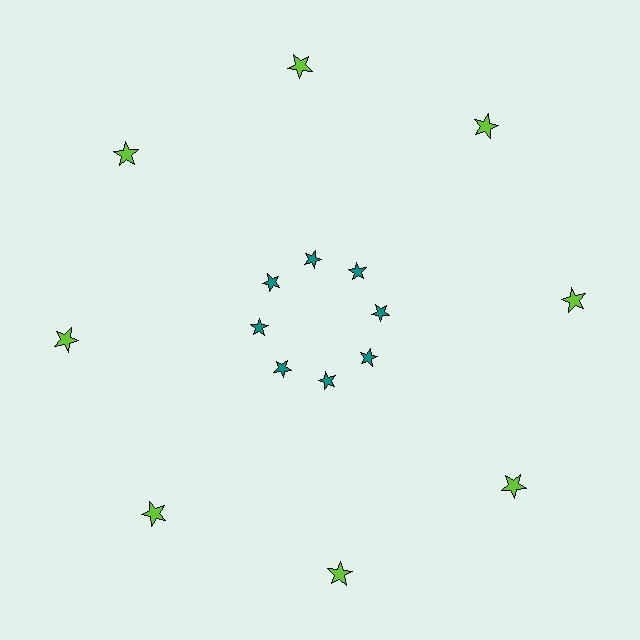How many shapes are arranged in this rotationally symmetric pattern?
There are 16 shapes, arranged in 8 groups of 2.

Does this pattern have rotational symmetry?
Yes, this pattern has 8-fold rotational symmetry. It looks the same after rotating 45 degrees around the center.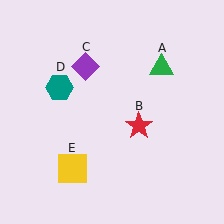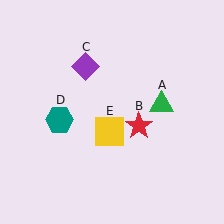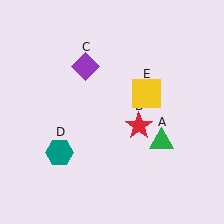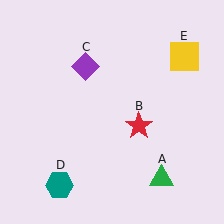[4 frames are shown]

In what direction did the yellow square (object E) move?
The yellow square (object E) moved up and to the right.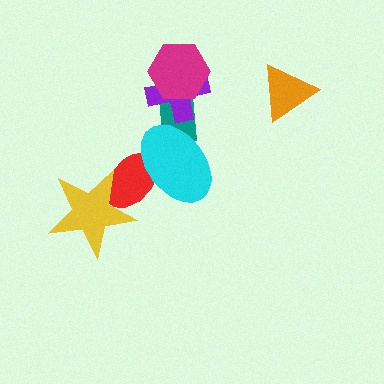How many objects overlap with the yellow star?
1 object overlaps with the yellow star.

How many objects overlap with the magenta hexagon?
2 objects overlap with the magenta hexagon.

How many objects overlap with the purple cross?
2 objects overlap with the purple cross.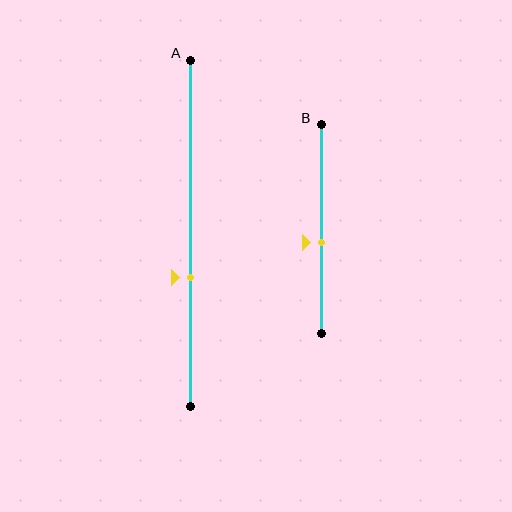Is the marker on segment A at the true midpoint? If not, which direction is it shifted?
No, the marker on segment A is shifted downward by about 13% of the segment length.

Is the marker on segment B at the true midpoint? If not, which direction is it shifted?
No, the marker on segment B is shifted downward by about 7% of the segment length.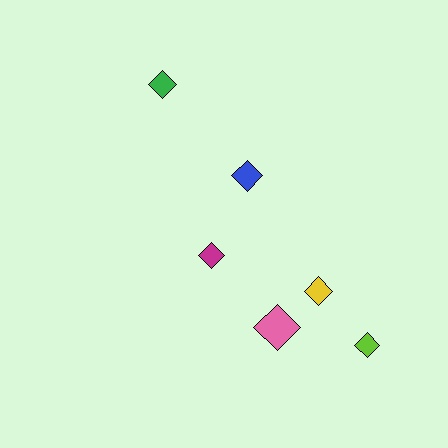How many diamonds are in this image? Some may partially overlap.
There are 6 diamonds.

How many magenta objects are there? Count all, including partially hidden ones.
There is 1 magenta object.